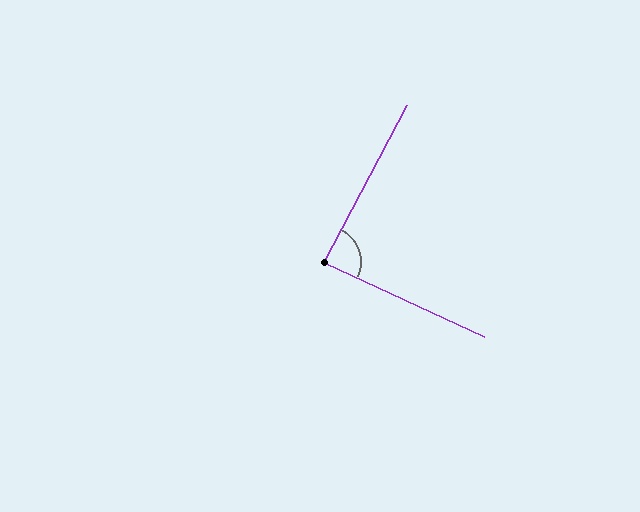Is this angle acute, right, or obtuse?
It is approximately a right angle.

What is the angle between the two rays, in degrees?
Approximately 87 degrees.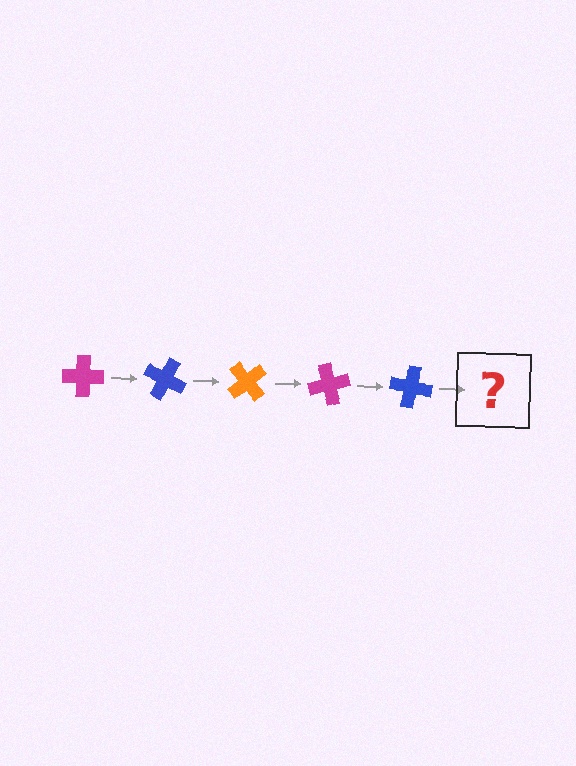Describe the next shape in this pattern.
It should be an orange cross, rotated 125 degrees from the start.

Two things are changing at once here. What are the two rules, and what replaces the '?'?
The two rules are that it rotates 25 degrees each step and the color cycles through magenta, blue, and orange. The '?' should be an orange cross, rotated 125 degrees from the start.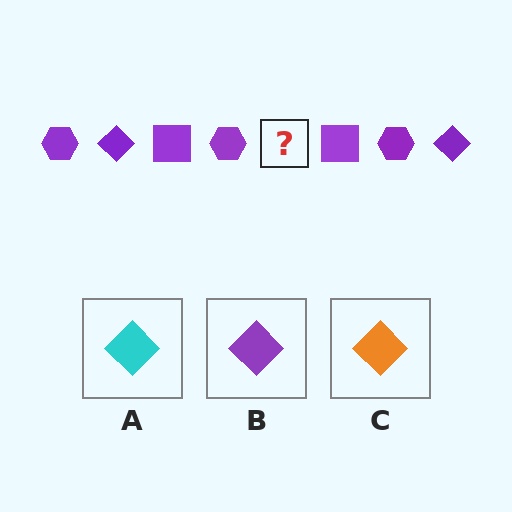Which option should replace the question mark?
Option B.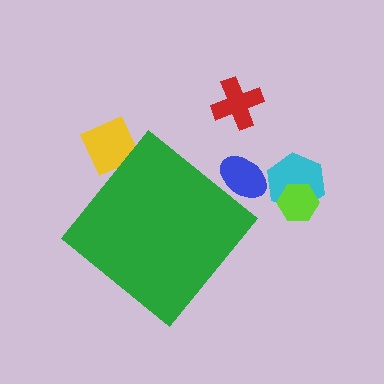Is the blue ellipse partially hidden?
Yes, the blue ellipse is partially hidden behind the green diamond.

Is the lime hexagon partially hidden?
No, the lime hexagon is fully visible.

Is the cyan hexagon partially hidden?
No, the cyan hexagon is fully visible.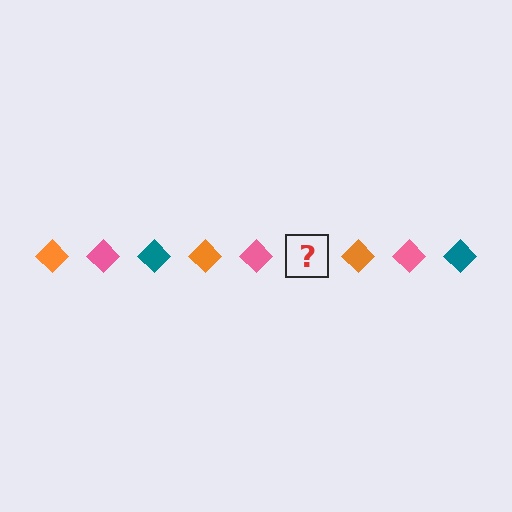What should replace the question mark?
The question mark should be replaced with a teal diamond.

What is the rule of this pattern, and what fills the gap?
The rule is that the pattern cycles through orange, pink, teal diamonds. The gap should be filled with a teal diamond.